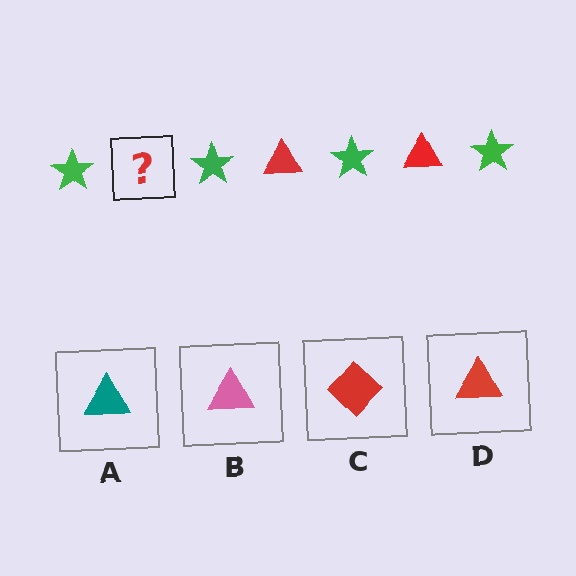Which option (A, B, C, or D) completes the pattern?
D.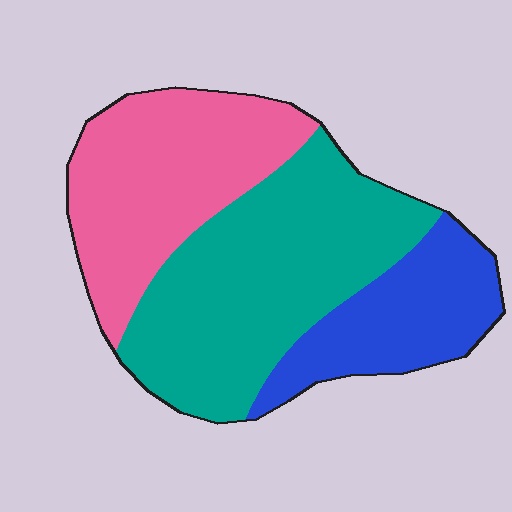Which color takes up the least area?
Blue, at roughly 20%.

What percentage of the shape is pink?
Pink takes up about one third (1/3) of the shape.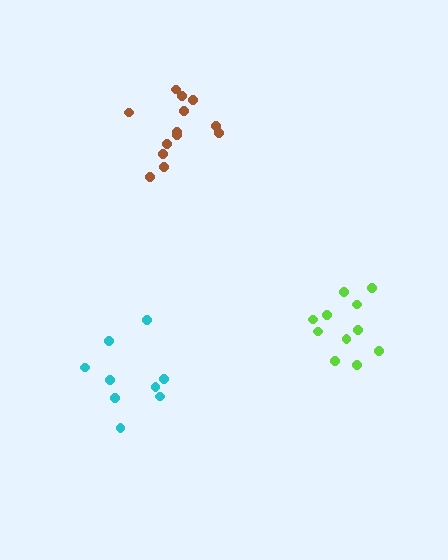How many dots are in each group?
Group 1: 13 dots, Group 2: 11 dots, Group 3: 9 dots (33 total).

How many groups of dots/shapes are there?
There are 3 groups.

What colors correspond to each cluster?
The clusters are colored: brown, lime, cyan.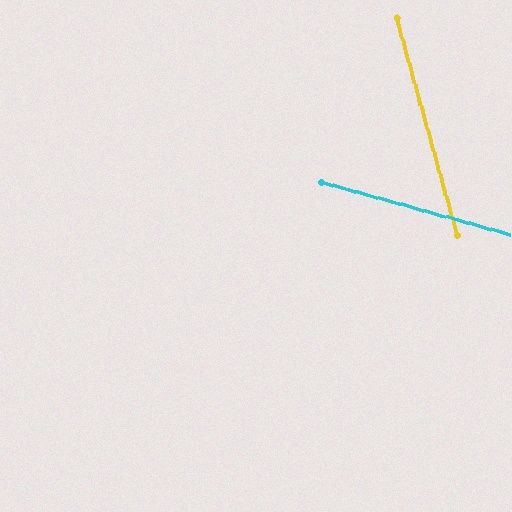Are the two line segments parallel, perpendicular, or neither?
Neither parallel nor perpendicular — they differ by about 59°.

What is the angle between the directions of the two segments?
Approximately 59 degrees.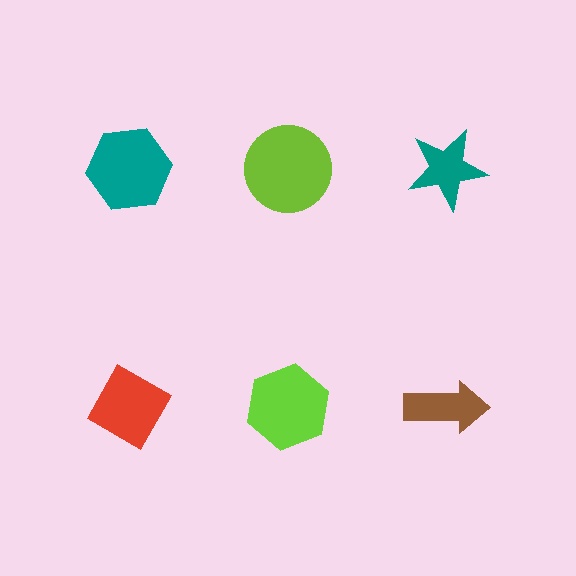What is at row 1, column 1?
A teal hexagon.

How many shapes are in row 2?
3 shapes.